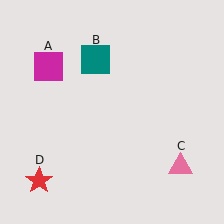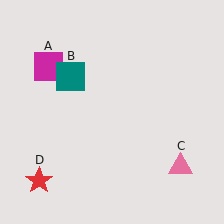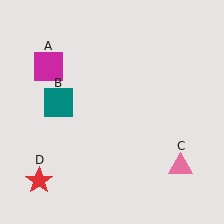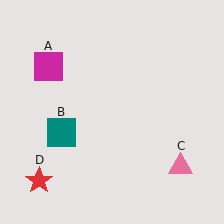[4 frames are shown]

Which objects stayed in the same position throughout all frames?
Magenta square (object A) and pink triangle (object C) and red star (object D) remained stationary.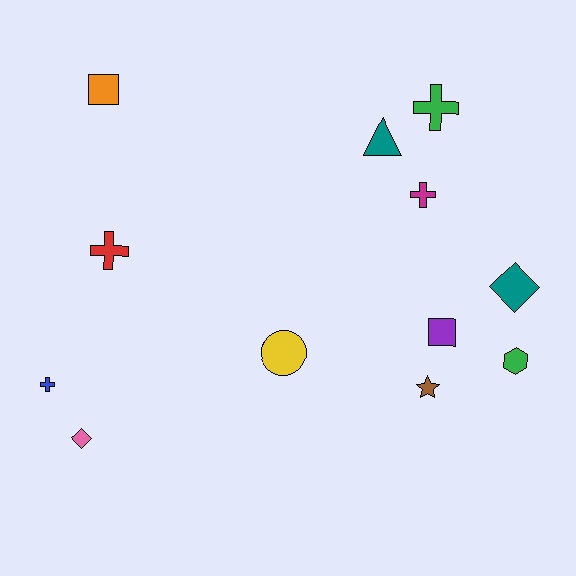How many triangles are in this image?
There is 1 triangle.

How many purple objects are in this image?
There is 1 purple object.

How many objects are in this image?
There are 12 objects.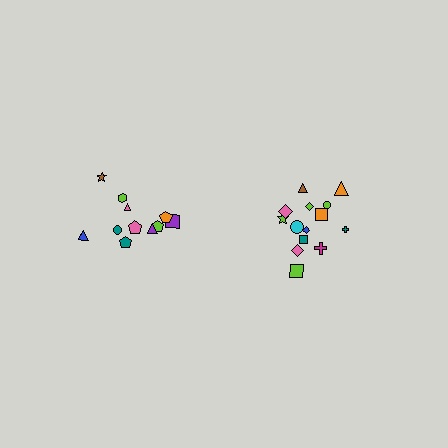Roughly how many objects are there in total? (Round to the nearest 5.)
Roughly 25 objects in total.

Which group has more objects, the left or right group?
The right group.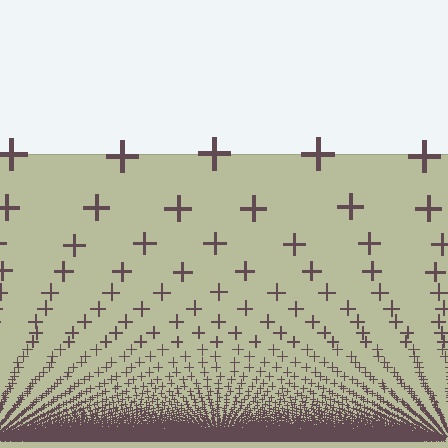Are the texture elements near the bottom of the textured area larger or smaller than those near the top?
Smaller. The gradient is inverted — elements near the bottom are smaller and denser.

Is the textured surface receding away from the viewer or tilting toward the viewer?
The surface appears to tilt toward the viewer. Texture elements get larger and sparser toward the top.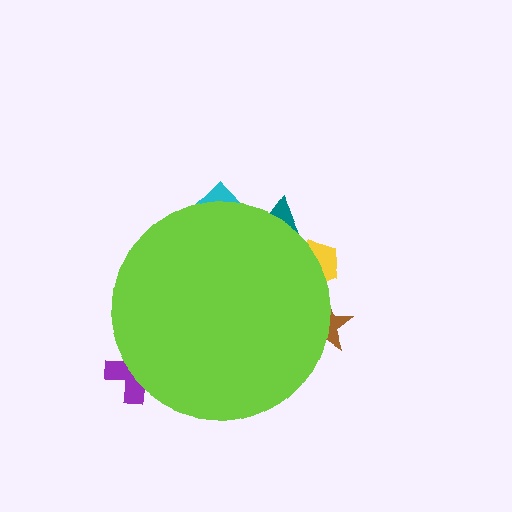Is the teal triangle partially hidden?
Yes, the teal triangle is partially hidden behind the lime circle.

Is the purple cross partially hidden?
Yes, the purple cross is partially hidden behind the lime circle.